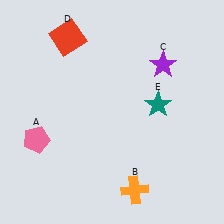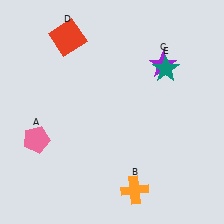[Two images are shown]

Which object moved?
The teal star (E) moved up.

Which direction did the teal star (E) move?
The teal star (E) moved up.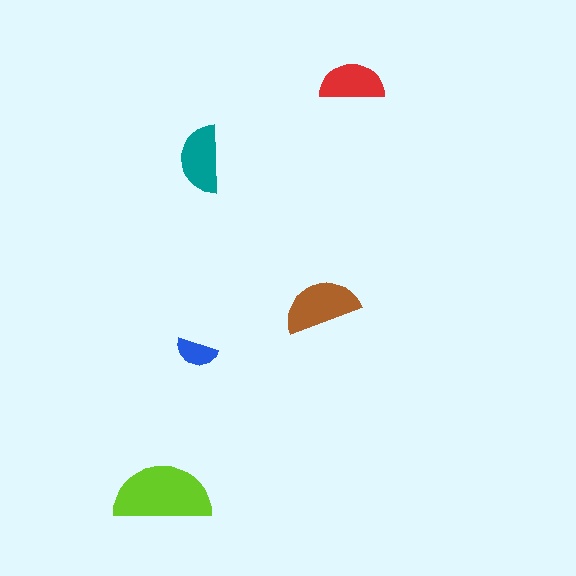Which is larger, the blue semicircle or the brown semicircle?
The brown one.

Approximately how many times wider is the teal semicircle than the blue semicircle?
About 1.5 times wider.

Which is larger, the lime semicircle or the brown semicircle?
The lime one.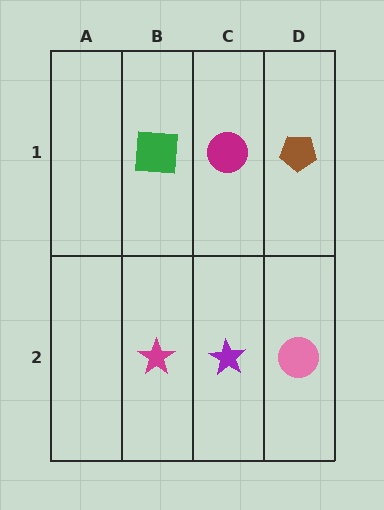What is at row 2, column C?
A purple star.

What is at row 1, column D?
A brown pentagon.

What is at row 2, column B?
A magenta star.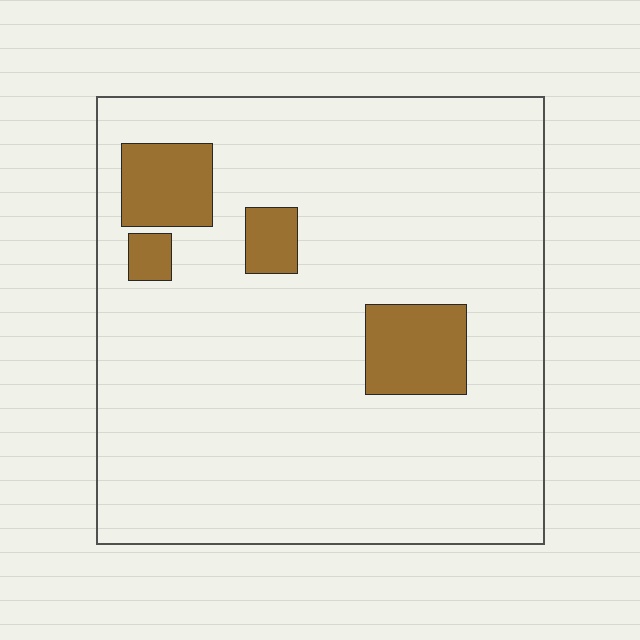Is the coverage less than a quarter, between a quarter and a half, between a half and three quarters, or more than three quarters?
Less than a quarter.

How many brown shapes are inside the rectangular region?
4.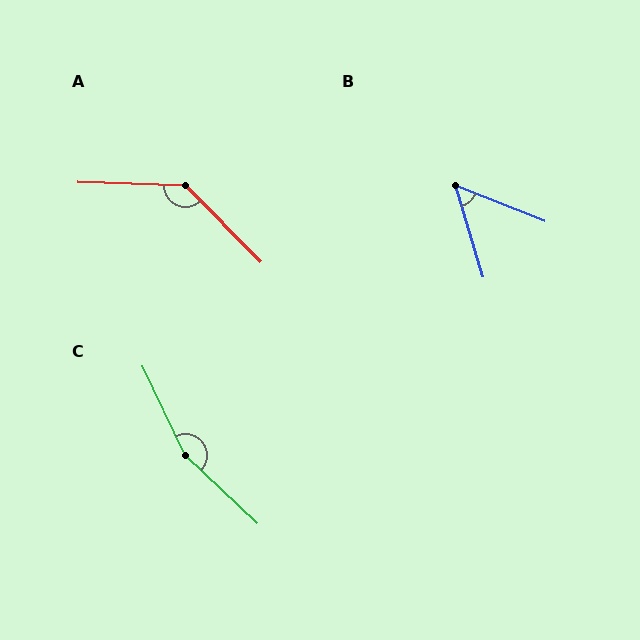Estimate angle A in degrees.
Approximately 136 degrees.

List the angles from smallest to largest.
B (52°), A (136°), C (159°).